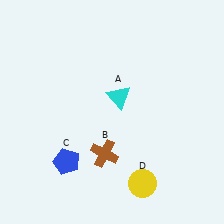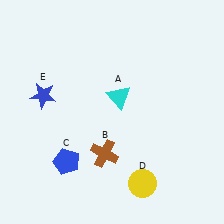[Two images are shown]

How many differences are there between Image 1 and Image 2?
There is 1 difference between the two images.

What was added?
A blue star (E) was added in Image 2.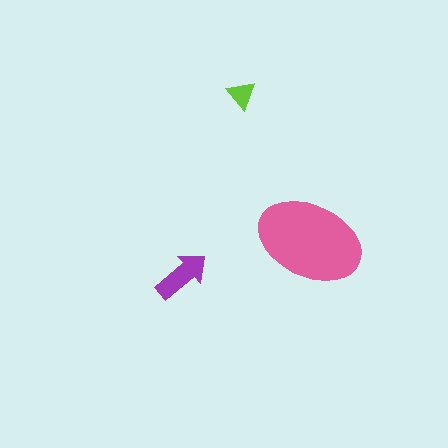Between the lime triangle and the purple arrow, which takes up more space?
The purple arrow.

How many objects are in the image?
There are 3 objects in the image.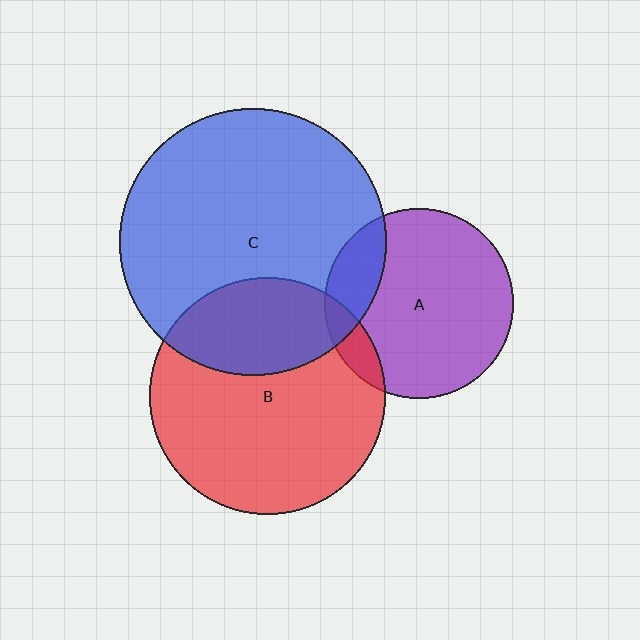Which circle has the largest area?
Circle C (blue).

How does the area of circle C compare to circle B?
Approximately 1.3 times.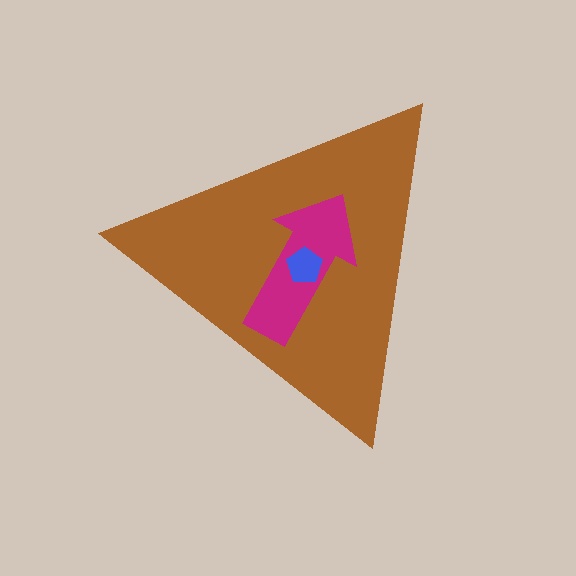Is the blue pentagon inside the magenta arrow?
Yes.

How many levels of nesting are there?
3.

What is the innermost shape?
The blue pentagon.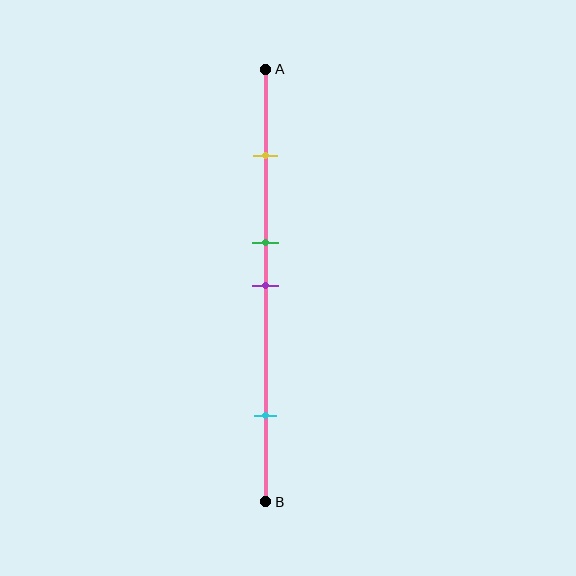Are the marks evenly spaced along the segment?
No, the marks are not evenly spaced.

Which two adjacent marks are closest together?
The green and purple marks are the closest adjacent pair.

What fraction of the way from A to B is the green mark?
The green mark is approximately 40% (0.4) of the way from A to B.